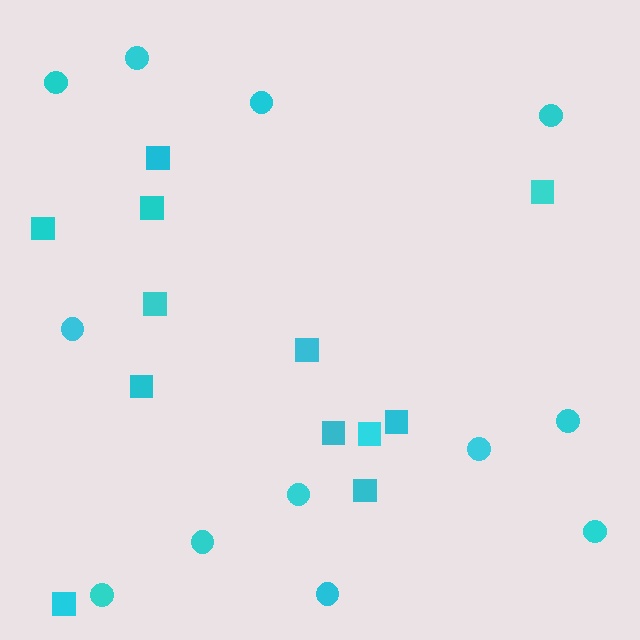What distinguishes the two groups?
There are 2 groups: one group of circles (12) and one group of squares (12).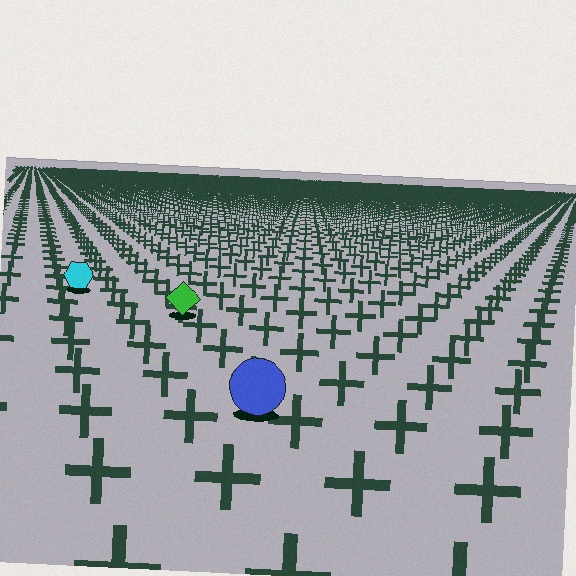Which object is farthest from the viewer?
The cyan hexagon is farthest from the viewer. It appears smaller and the ground texture around it is denser.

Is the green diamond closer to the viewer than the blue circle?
No. The blue circle is closer — you can tell from the texture gradient: the ground texture is coarser near it.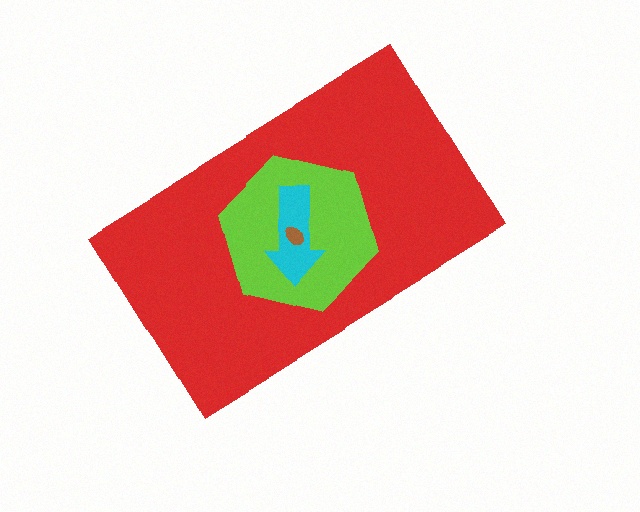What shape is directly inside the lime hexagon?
The cyan arrow.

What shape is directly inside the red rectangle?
The lime hexagon.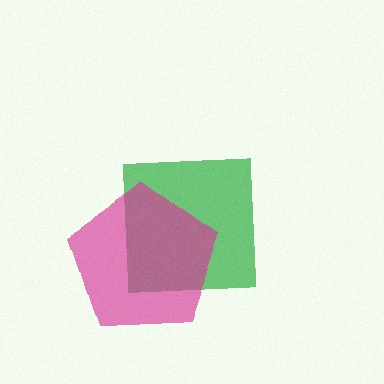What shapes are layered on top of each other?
The layered shapes are: a green square, a magenta pentagon.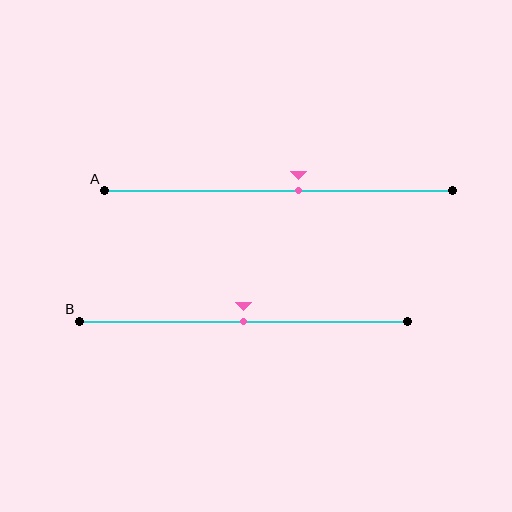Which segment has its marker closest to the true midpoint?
Segment B has its marker closest to the true midpoint.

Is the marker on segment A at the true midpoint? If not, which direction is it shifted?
No, the marker on segment A is shifted to the right by about 6% of the segment length.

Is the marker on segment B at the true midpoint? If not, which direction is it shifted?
Yes, the marker on segment B is at the true midpoint.